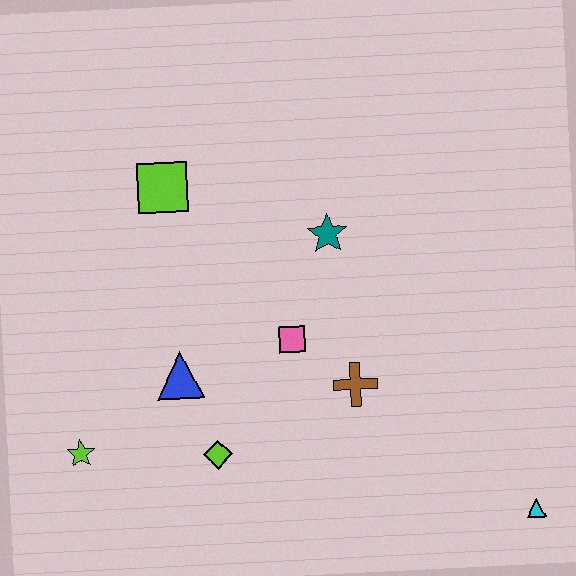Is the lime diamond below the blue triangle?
Yes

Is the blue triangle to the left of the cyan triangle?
Yes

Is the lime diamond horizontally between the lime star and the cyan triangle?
Yes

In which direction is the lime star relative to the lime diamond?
The lime star is to the left of the lime diamond.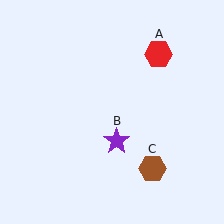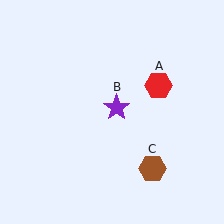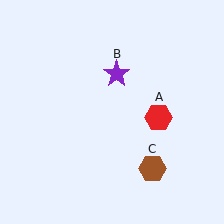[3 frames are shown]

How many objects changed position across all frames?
2 objects changed position: red hexagon (object A), purple star (object B).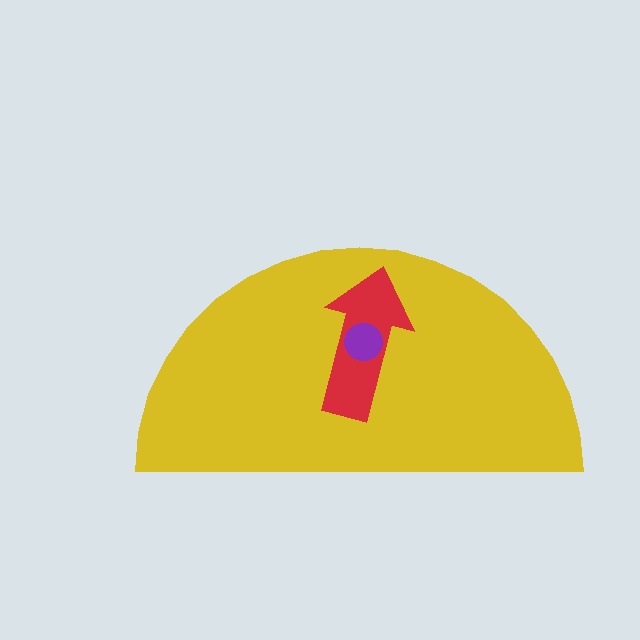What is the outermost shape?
The yellow semicircle.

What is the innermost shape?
The purple circle.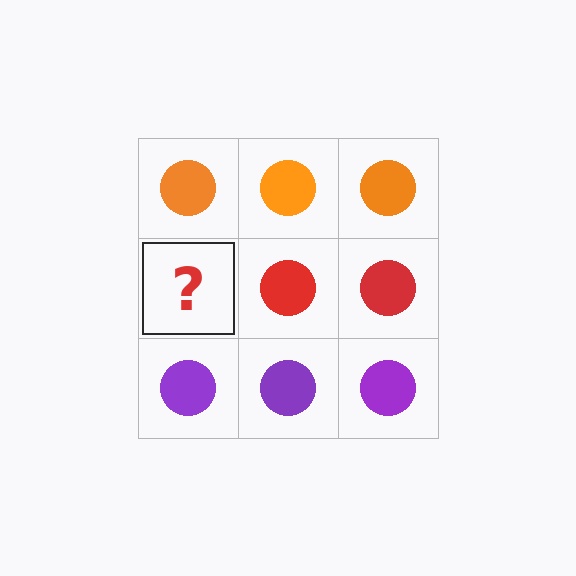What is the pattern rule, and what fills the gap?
The rule is that each row has a consistent color. The gap should be filled with a red circle.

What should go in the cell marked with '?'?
The missing cell should contain a red circle.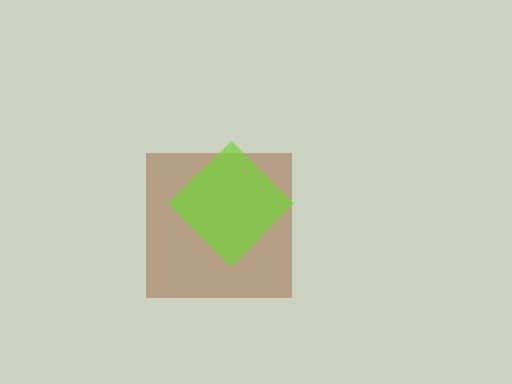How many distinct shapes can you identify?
There are 2 distinct shapes: a brown square, a lime diamond.